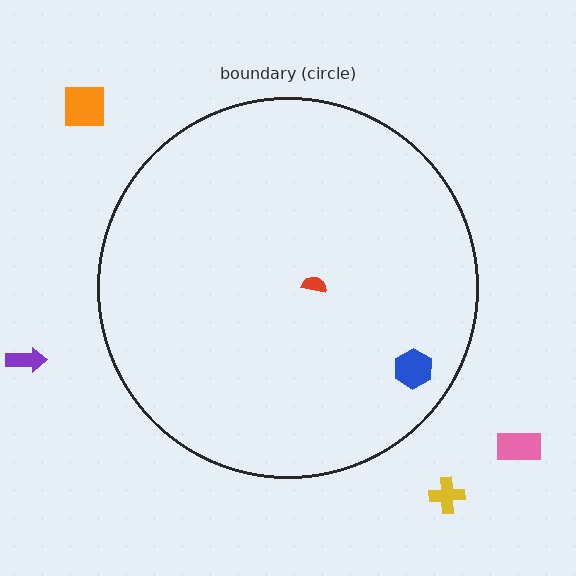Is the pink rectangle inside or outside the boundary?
Outside.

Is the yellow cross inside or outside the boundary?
Outside.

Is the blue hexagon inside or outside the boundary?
Inside.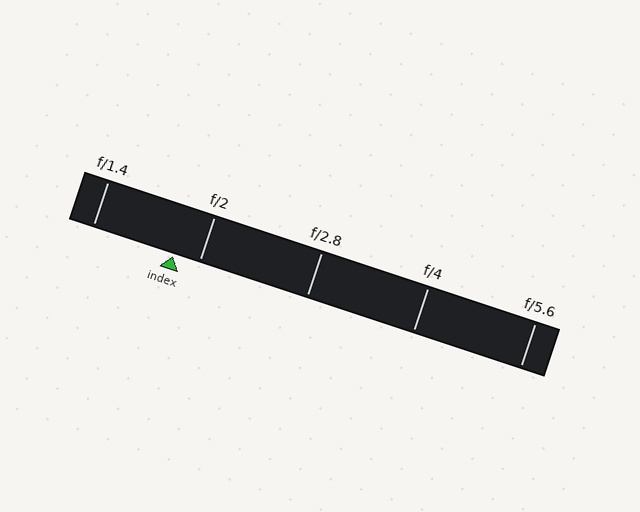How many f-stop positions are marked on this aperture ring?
There are 5 f-stop positions marked.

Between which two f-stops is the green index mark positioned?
The index mark is between f/1.4 and f/2.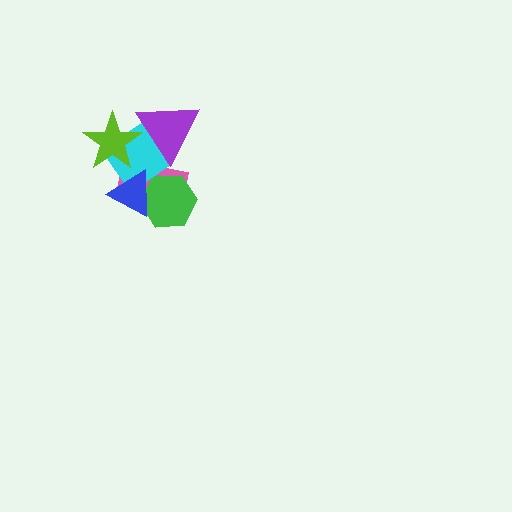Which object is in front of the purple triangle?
The lime star is in front of the purple triangle.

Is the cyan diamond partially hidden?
Yes, it is partially covered by another shape.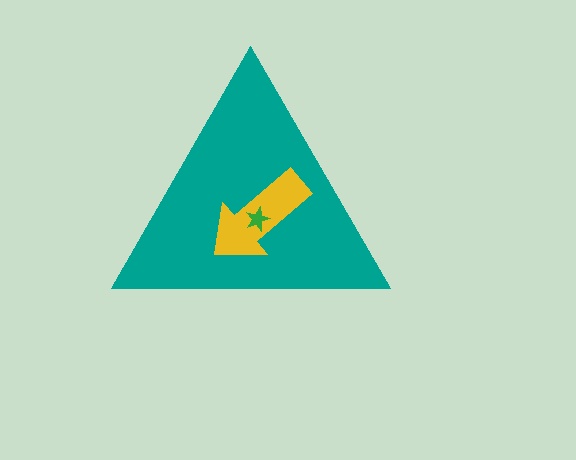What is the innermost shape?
The green star.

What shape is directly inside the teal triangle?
The yellow arrow.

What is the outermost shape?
The teal triangle.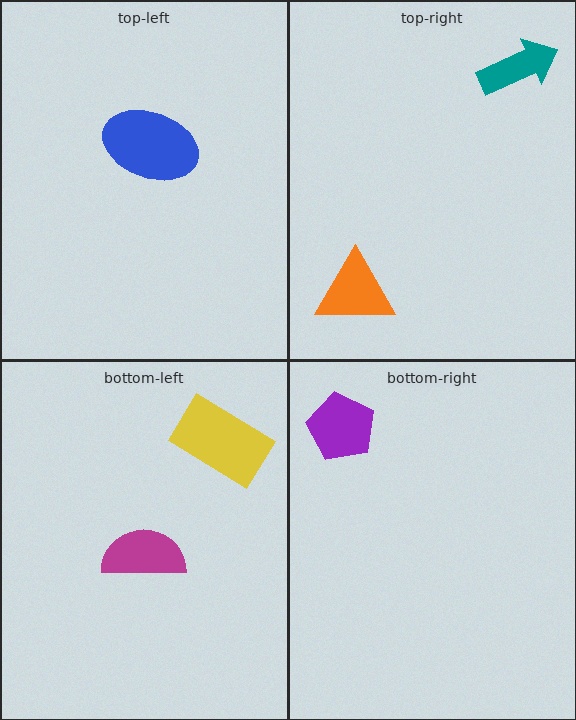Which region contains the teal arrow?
The top-right region.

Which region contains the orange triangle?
The top-right region.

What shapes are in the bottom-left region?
The magenta semicircle, the yellow rectangle.